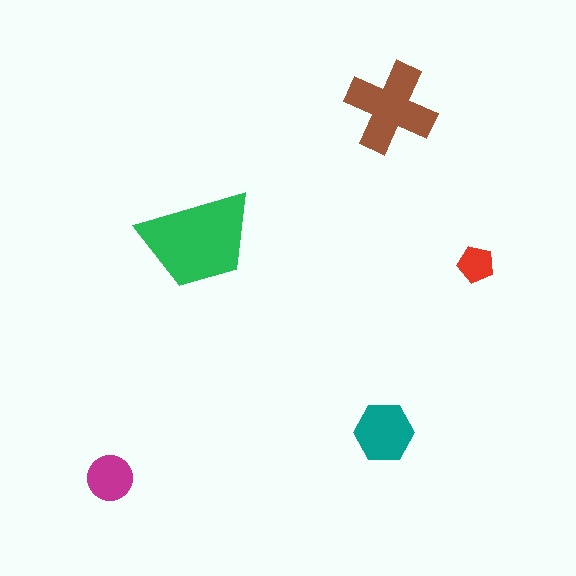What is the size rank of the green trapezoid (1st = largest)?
1st.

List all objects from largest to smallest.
The green trapezoid, the brown cross, the teal hexagon, the magenta circle, the red pentagon.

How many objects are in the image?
There are 5 objects in the image.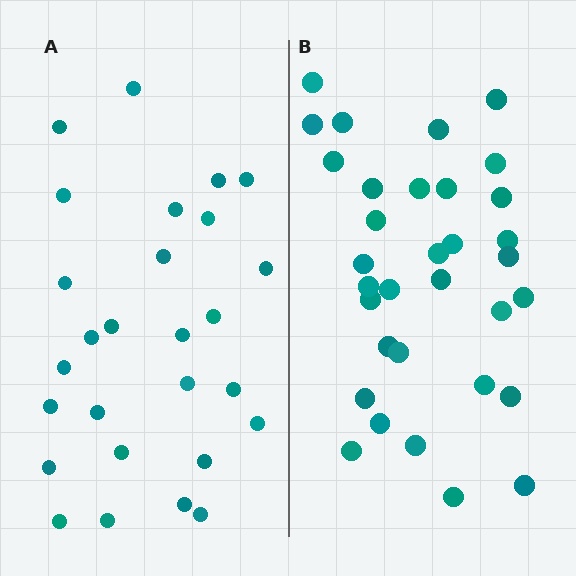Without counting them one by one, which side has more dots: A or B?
Region B (the right region) has more dots.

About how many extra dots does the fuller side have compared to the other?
Region B has about 6 more dots than region A.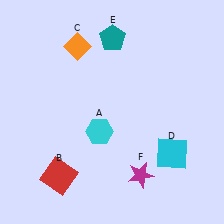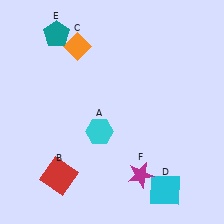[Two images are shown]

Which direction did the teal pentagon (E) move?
The teal pentagon (E) moved left.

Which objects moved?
The objects that moved are: the cyan square (D), the teal pentagon (E).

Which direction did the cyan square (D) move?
The cyan square (D) moved down.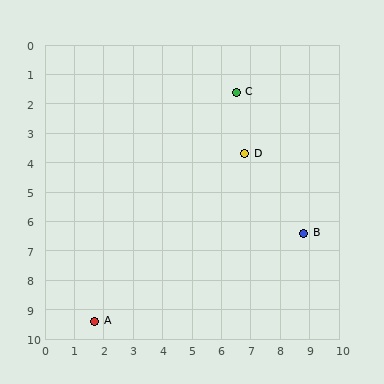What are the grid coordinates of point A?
Point A is at approximately (1.7, 9.4).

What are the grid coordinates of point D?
Point D is at approximately (6.8, 3.7).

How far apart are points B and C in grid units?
Points B and C are about 5.3 grid units apart.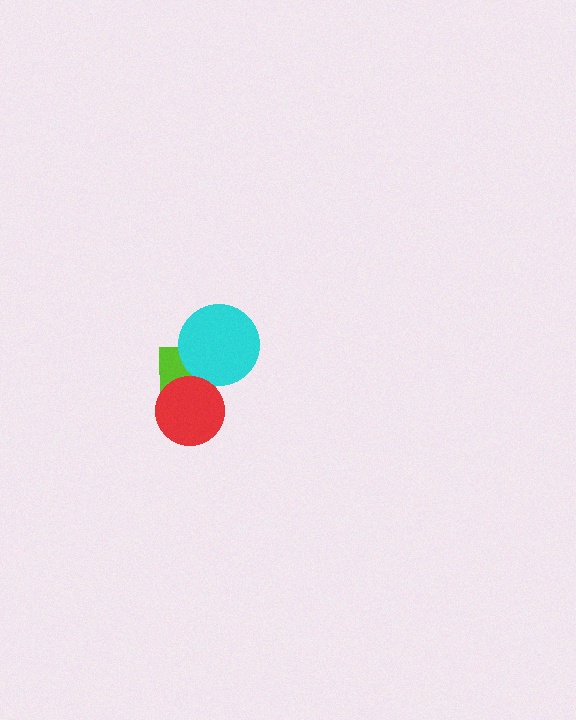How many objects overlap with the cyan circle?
1 object overlaps with the cyan circle.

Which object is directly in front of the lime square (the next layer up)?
The cyan circle is directly in front of the lime square.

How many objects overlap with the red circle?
1 object overlaps with the red circle.